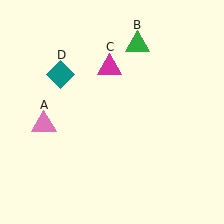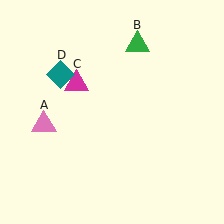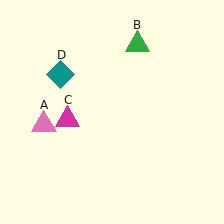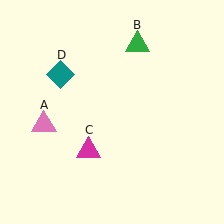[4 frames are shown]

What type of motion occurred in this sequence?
The magenta triangle (object C) rotated counterclockwise around the center of the scene.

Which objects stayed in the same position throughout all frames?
Pink triangle (object A) and green triangle (object B) and teal diamond (object D) remained stationary.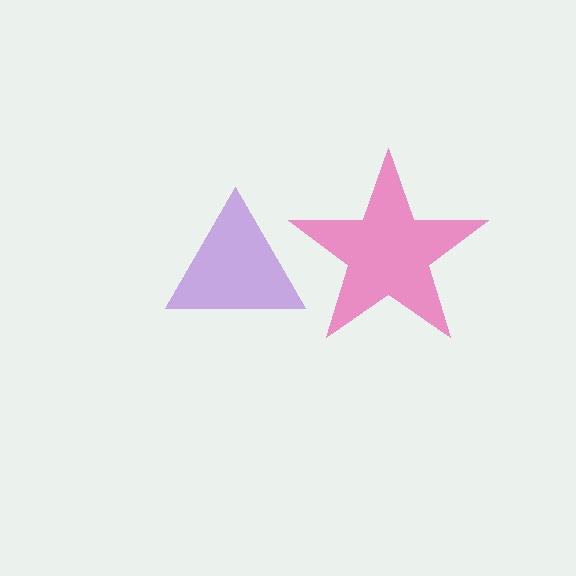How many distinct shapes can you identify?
There are 2 distinct shapes: a pink star, a purple triangle.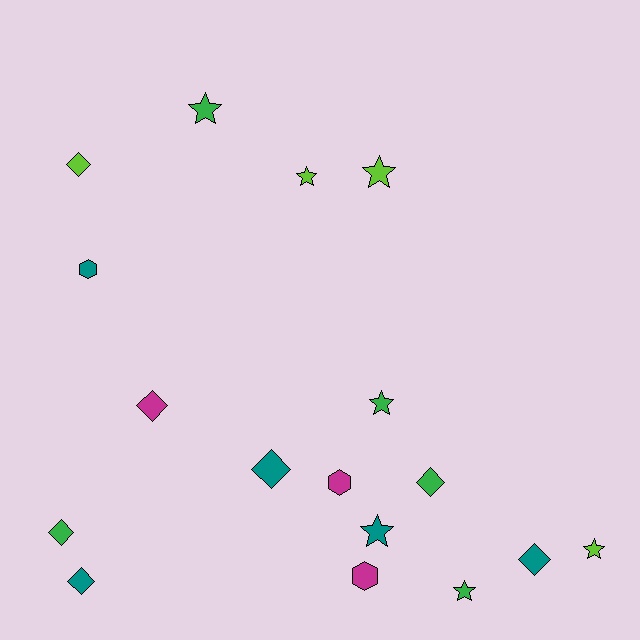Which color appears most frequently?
Teal, with 5 objects.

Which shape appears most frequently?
Diamond, with 7 objects.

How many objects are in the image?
There are 17 objects.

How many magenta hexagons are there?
There are 2 magenta hexagons.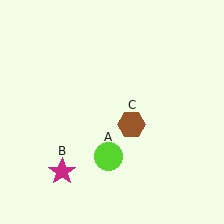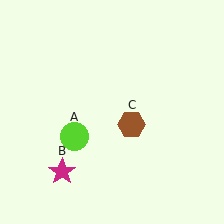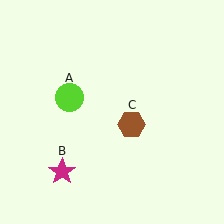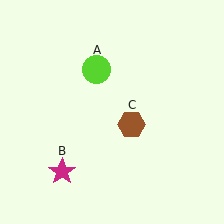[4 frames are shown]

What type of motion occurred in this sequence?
The lime circle (object A) rotated clockwise around the center of the scene.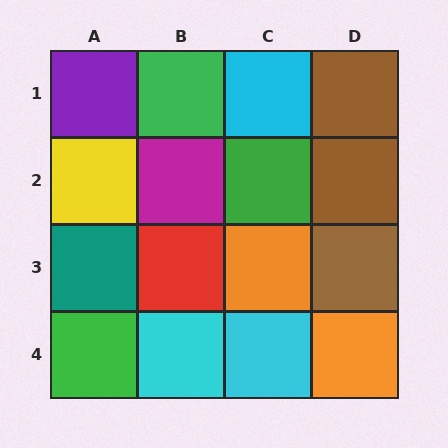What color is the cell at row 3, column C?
Orange.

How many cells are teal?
1 cell is teal.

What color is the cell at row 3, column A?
Teal.